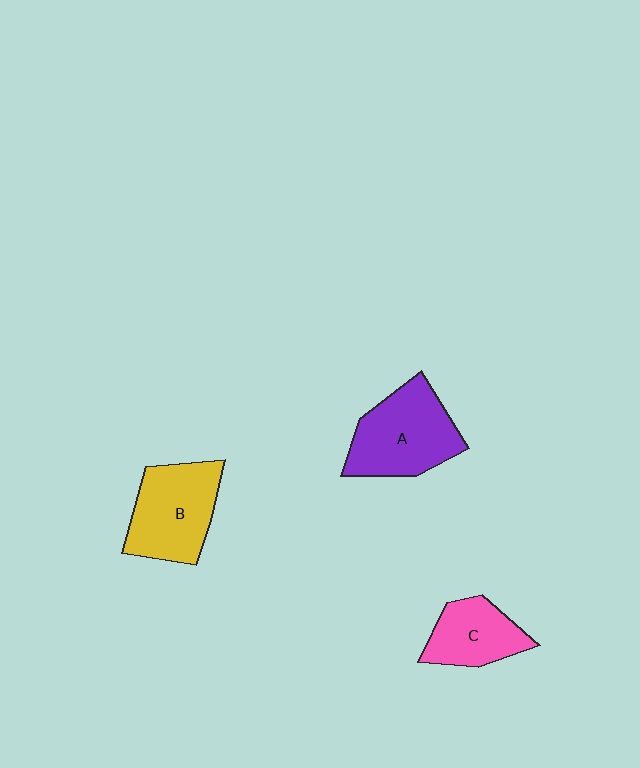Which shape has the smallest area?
Shape C (pink).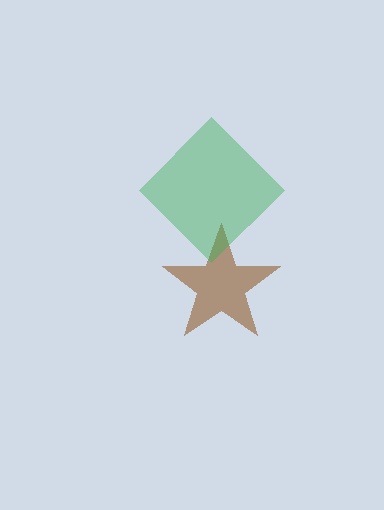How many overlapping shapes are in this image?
There are 2 overlapping shapes in the image.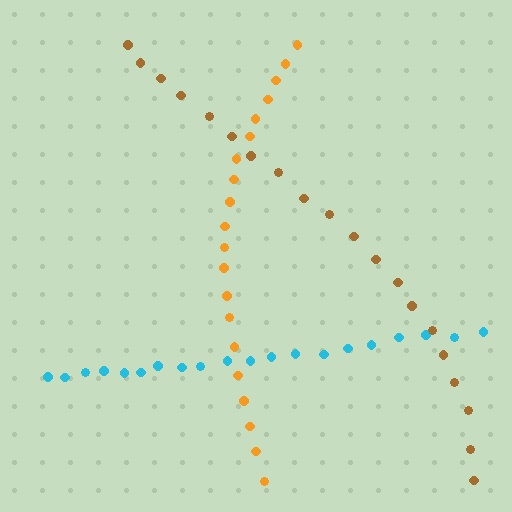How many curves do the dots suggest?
There are 3 distinct paths.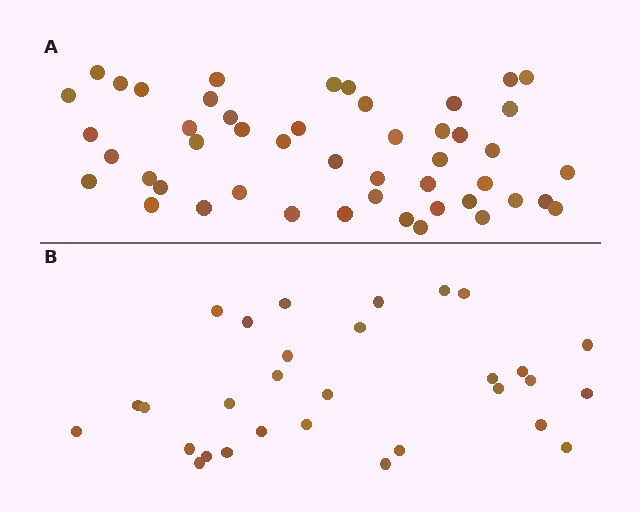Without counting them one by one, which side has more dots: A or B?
Region A (the top region) has more dots.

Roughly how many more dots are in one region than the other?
Region A has approximately 20 more dots than region B.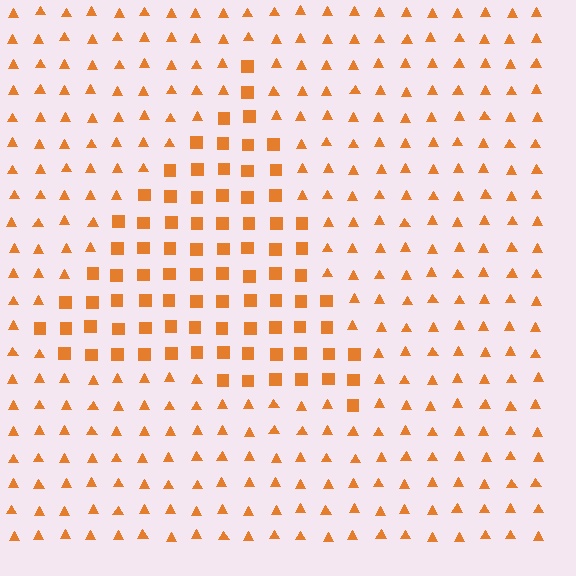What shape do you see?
I see a triangle.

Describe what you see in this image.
The image is filled with small orange elements arranged in a uniform grid. A triangle-shaped region contains squares, while the surrounding area contains triangles. The boundary is defined purely by the change in element shape.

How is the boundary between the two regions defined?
The boundary is defined by a change in element shape: squares inside vs. triangles outside. All elements share the same color and spacing.